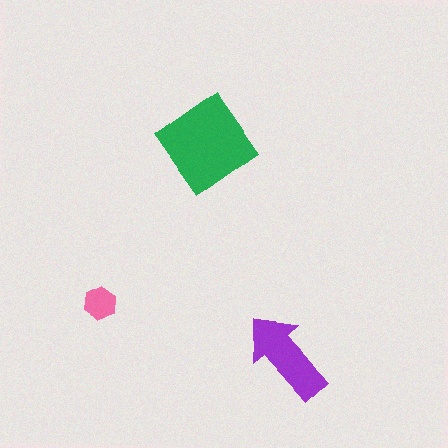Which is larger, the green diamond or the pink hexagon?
The green diamond.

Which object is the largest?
The green diamond.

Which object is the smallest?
The pink hexagon.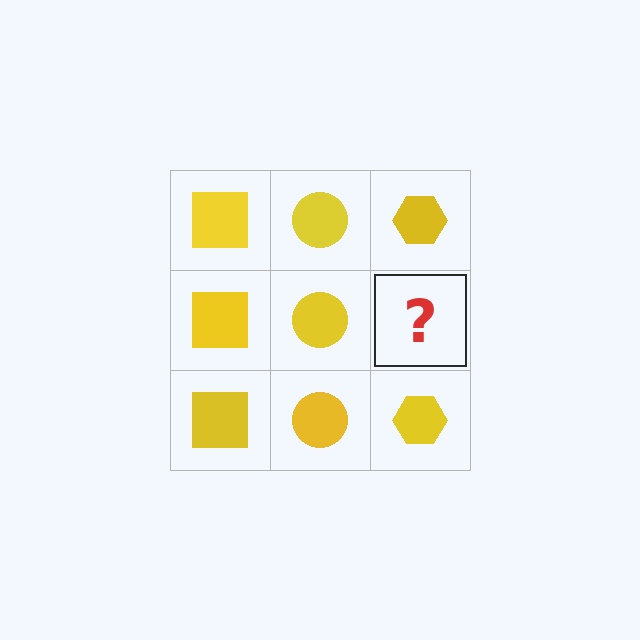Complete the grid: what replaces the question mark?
The question mark should be replaced with a yellow hexagon.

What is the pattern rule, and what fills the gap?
The rule is that each column has a consistent shape. The gap should be filled with a yellow hexagon.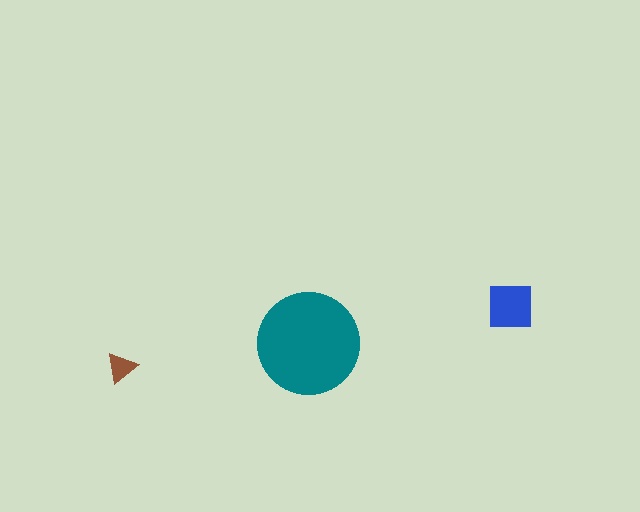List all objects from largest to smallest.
The teal circle, the blue square, the brown triangle.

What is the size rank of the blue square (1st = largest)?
2nd.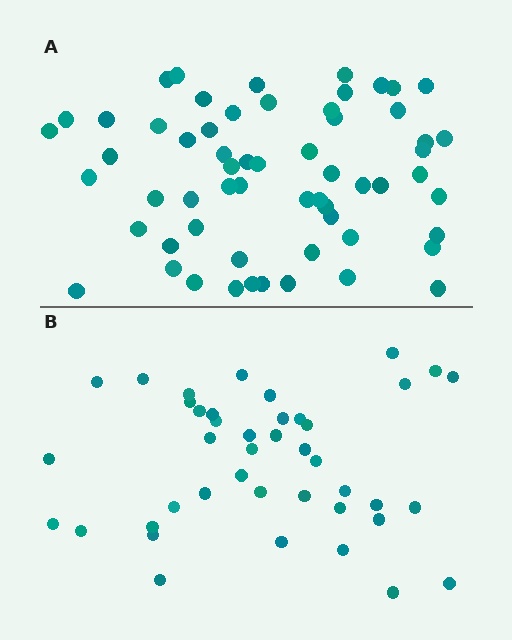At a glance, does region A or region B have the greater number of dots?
Region A (the top region) has more dots.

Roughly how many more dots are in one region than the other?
Region A has approximately 20 more dots than region B.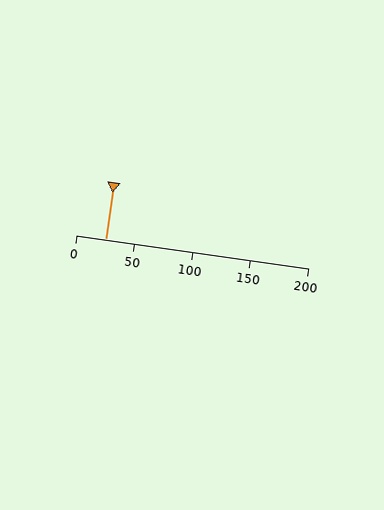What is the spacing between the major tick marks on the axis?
The major ticks are spaced 50 apart.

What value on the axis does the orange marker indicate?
The marker indicates approximately 25.